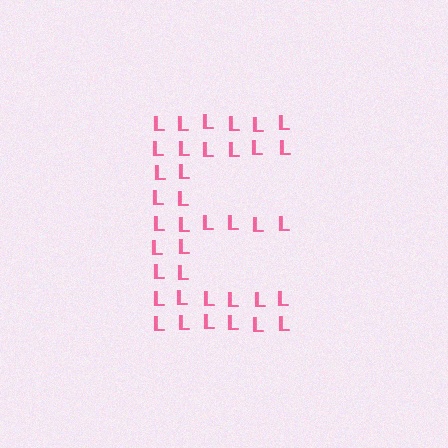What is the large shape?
The large shape is the letter E.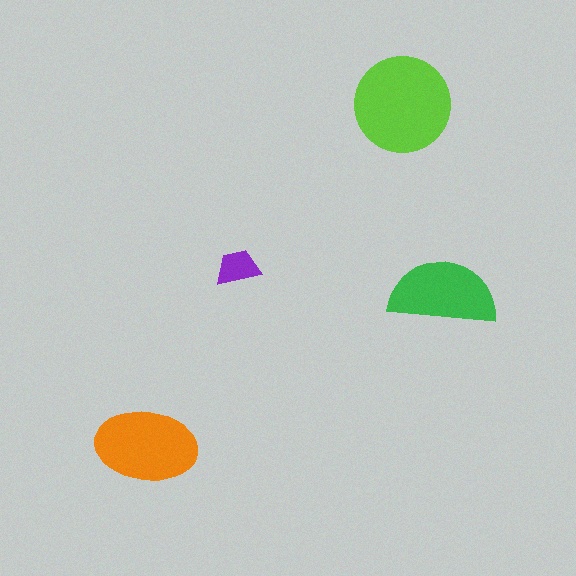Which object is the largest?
The lime circle.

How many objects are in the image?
There are 4 objects in the image.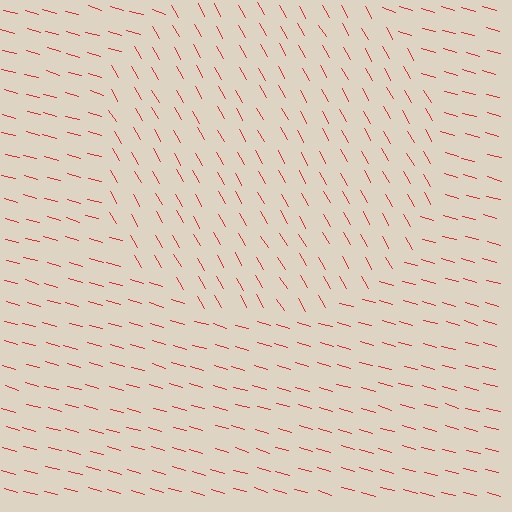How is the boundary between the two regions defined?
The boundary is defined purely by a change in line orientation (approximately 45 degrees difference). All lines are the same color and thickness.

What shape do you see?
I see a circle.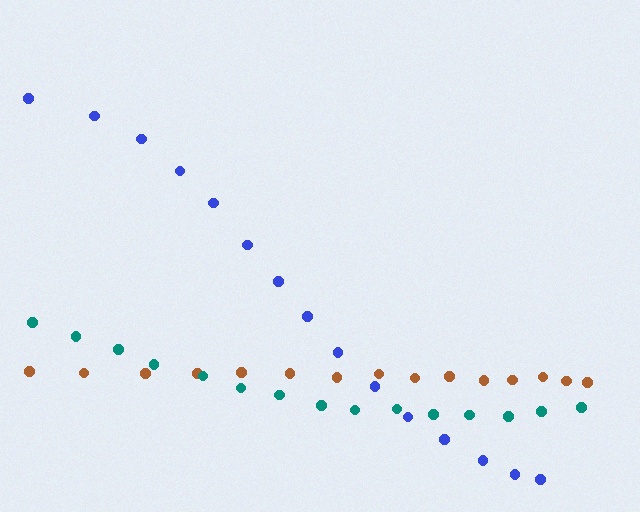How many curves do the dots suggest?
There are 3 distinct paths.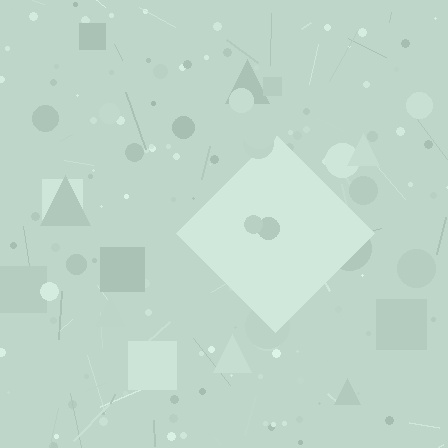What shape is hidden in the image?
A diamond is hidden in the image.